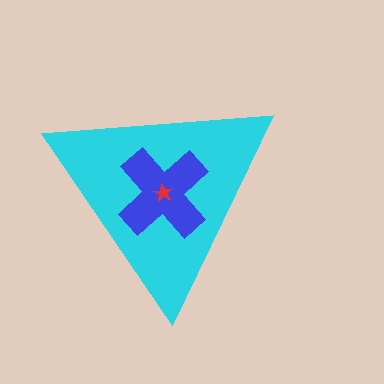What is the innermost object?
The red star.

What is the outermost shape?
The cyan triangle.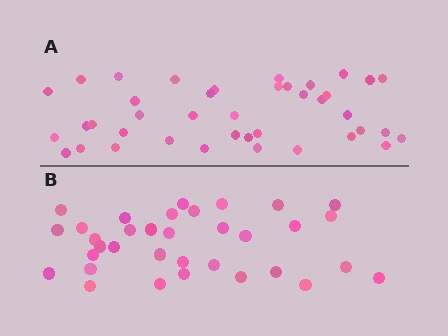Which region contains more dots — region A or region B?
Region A (the top region) has more dots.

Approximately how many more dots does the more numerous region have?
Region A has about 6 more dots than region B.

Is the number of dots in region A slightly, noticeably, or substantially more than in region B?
Region A has only slightly more — the two regions are fairly close. The ratio is roughly 1.2 to 1.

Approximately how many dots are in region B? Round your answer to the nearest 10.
About 30 dots. (The exact count is 34, which rounds to 30.)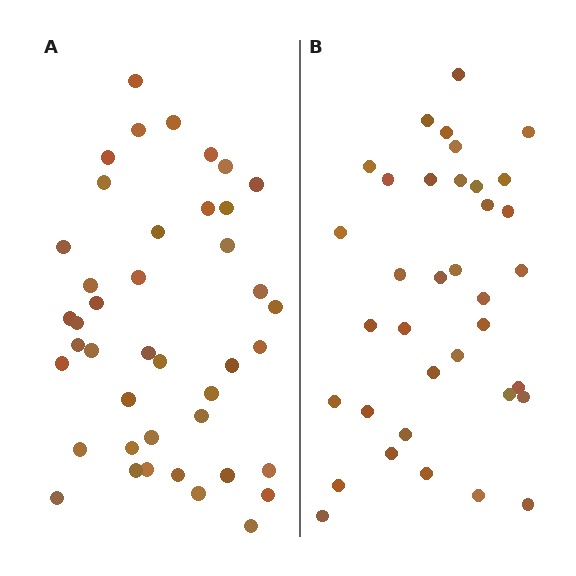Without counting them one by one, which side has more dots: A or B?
Region A (the left region) has more dots.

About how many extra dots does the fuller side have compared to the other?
Region A has about 6 more dots than region B.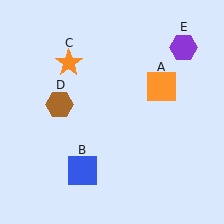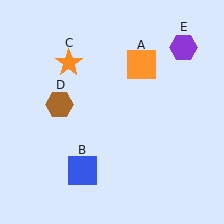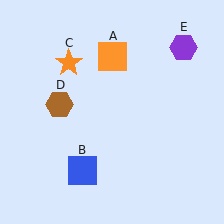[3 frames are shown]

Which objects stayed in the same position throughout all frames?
Blue square (object B) and orange star (object C) and brown hexagon (object D) and purple hexagon (object E) remained stationary.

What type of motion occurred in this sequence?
The orange square (object A) rotated counterclockwise around the center of the scene.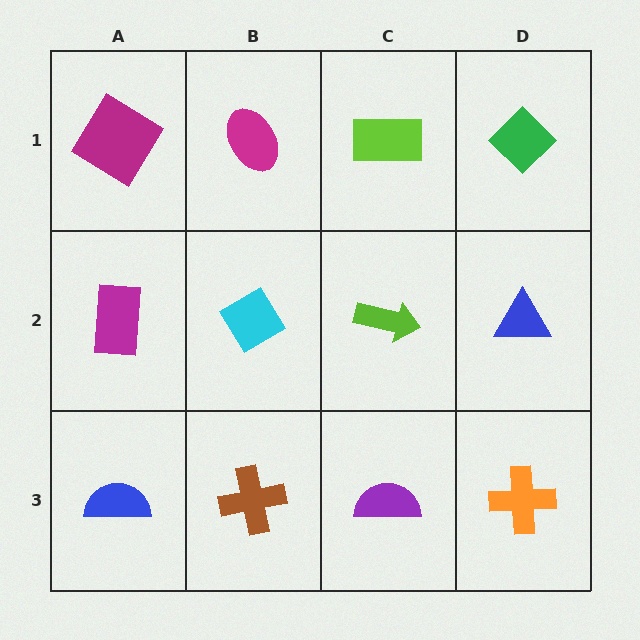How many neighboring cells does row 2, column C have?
4.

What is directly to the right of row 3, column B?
A purple semicircle.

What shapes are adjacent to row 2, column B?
A magenta ellipse (row 1, column B), a brown cross (row 3, column B), a magenta rectangle (row 2, column A), a lime arrow (row 2, column C).